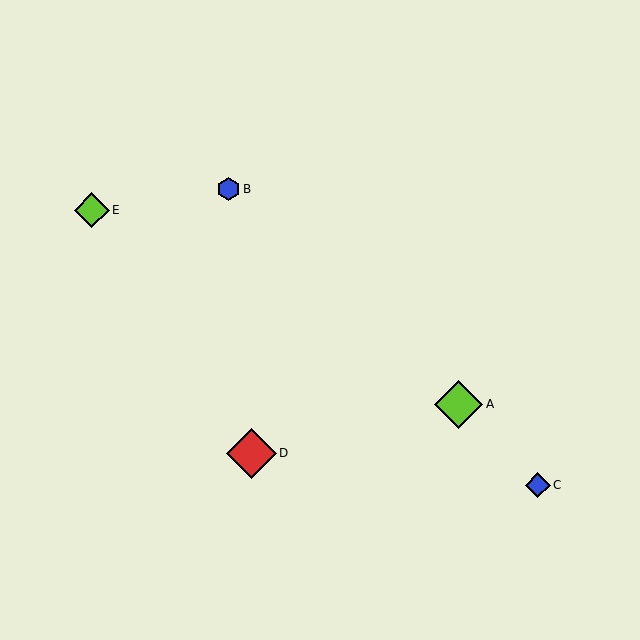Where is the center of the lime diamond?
The center of the lime diamond is at (92, 210).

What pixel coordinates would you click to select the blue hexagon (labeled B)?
Click at (229, 189) to select the blue hexagon B.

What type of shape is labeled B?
Shape B is a blue hexagon.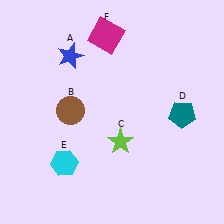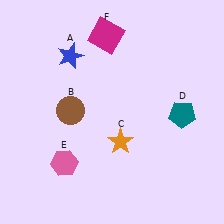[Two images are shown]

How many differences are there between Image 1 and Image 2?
There are 2 differences between the two images.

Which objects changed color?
C changed from lime to orange. E changed from cyan to pink.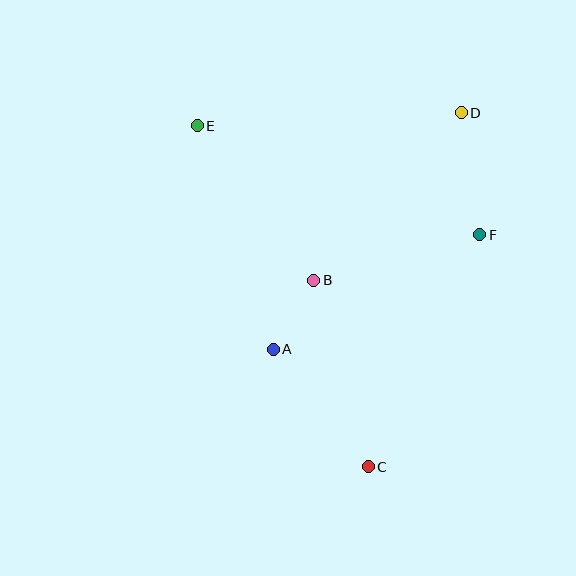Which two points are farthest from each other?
Points C and E are farthest from each other.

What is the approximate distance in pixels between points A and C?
The distance between A and C is approximately 151 pixels.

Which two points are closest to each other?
Points A and B are closest to each other.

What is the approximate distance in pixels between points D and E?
The distance between D and E is approximately 264 pixels.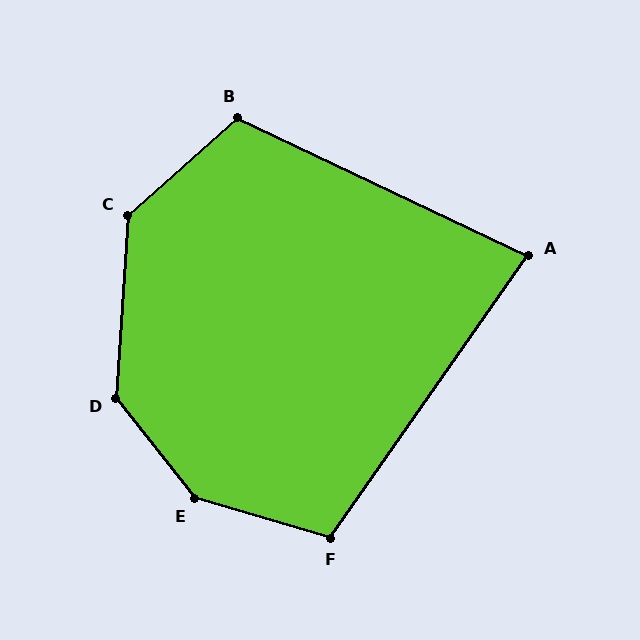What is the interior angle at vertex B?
Approximately 113 degrees (obtuse).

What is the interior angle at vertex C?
Approximately 135 degrees (obtuse).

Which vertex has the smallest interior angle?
A, at approximately 80 degrees.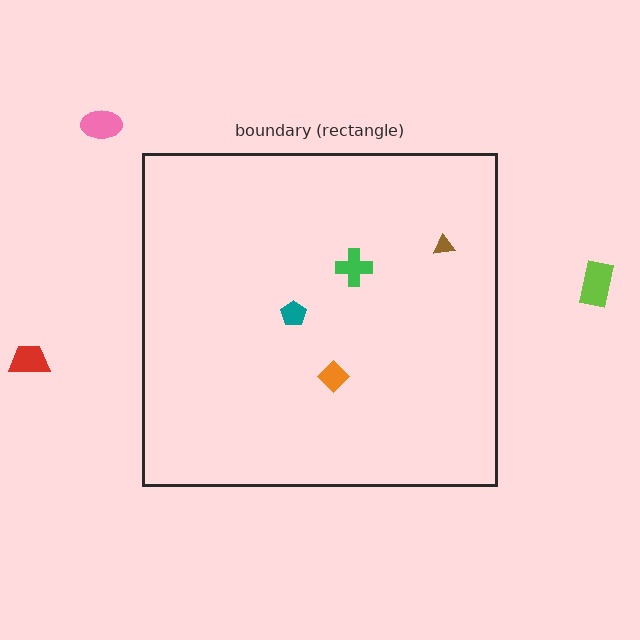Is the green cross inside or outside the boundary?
Inside.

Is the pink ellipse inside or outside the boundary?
Outside.